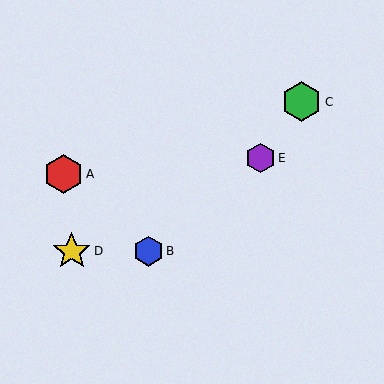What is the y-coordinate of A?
Object A is at y≈174.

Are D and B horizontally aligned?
Yes, both are at y≈251.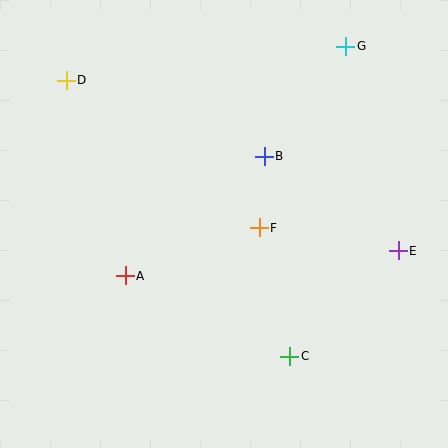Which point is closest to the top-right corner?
Point G is closest to the top-right corner.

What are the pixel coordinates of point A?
Point A is at (125, 276).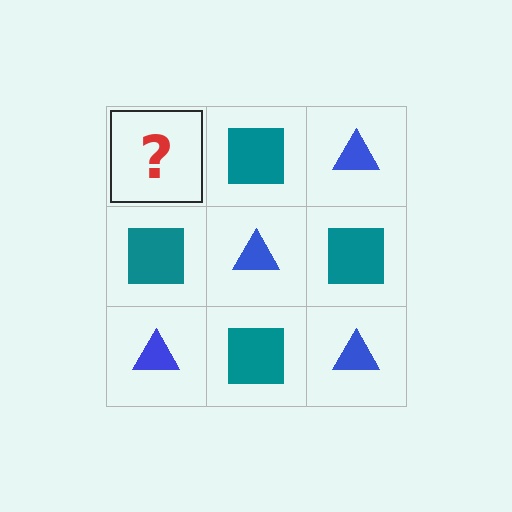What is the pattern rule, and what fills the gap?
The rule is that it alternates blue triangle and teal square in a checkerboard pattern. The gap should be filled with a blue triangle.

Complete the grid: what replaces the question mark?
The question mark should be replaced with a blue triangle.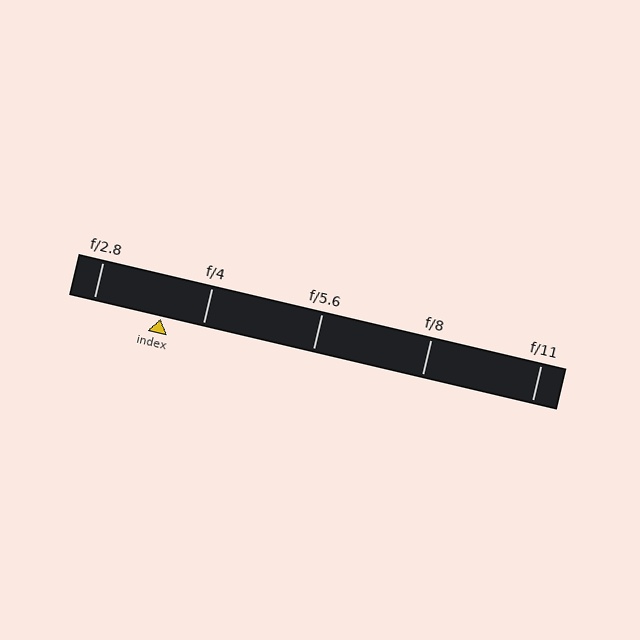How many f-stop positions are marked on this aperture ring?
There are 5 f-stop positions marked.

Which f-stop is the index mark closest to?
The index mark is closest to f/4.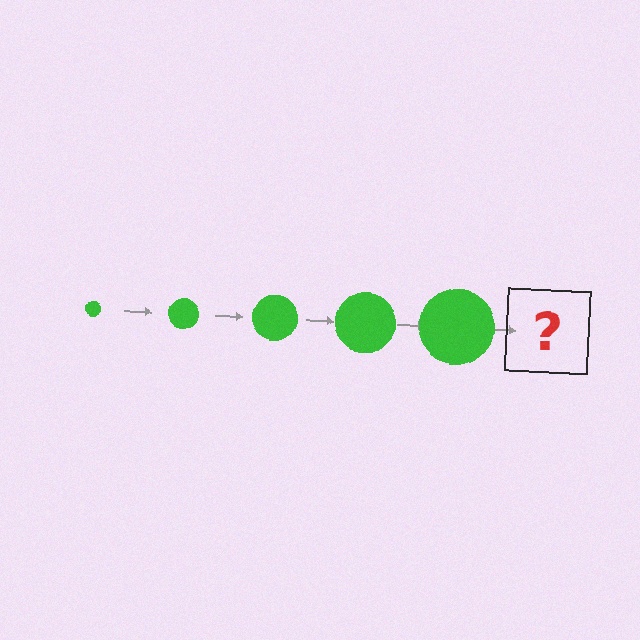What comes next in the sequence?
The next element should be a green circle, larger than the previous one.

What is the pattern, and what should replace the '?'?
The pattern is that the circle gets progressively larger each step. The '?' should be a green circle, larger than the previous one.